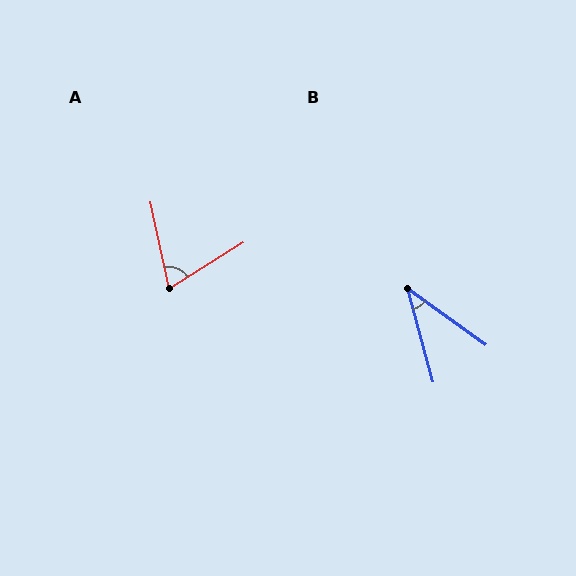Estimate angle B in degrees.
Approximately 39 degrees.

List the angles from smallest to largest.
B (39°), A (70°).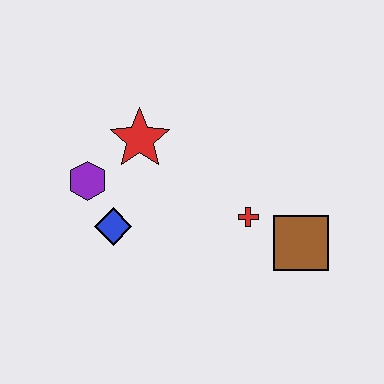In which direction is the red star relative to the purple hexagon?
The red star is to the right of the purple hexagon.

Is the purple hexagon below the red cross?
No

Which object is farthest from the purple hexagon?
The brown square is farthest from the purple hexagon.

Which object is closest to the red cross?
The brown square is closest to the red cross.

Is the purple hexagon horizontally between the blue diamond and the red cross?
No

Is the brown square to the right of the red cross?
Yes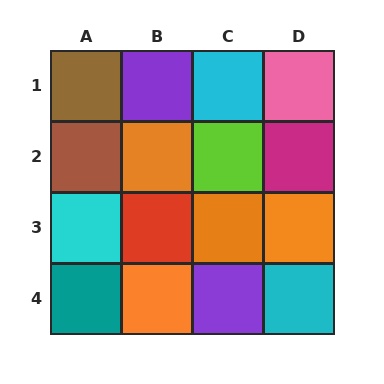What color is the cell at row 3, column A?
Cyan.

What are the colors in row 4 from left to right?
Teal, orange, purple, cyan.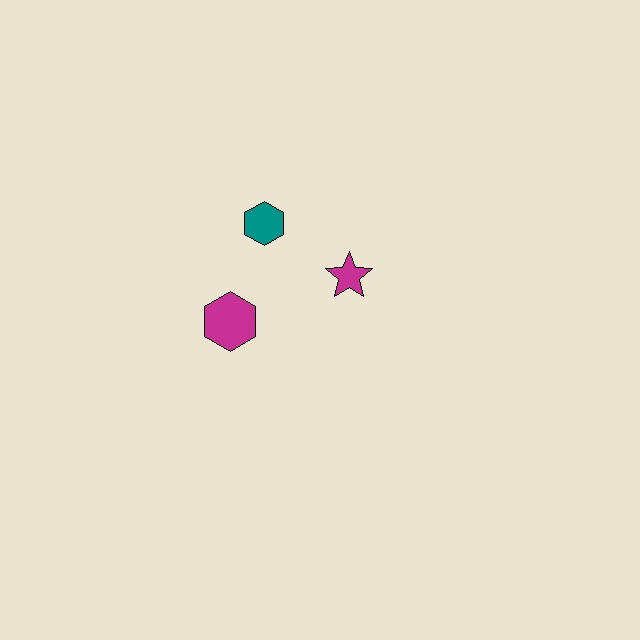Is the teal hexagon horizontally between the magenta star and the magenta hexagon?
Yes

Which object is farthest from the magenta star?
The magenta hexagon is farthest from the magenta star.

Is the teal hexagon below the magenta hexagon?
No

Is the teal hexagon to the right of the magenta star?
No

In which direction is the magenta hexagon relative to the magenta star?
The magenta hexagon is to the left of the magenta star.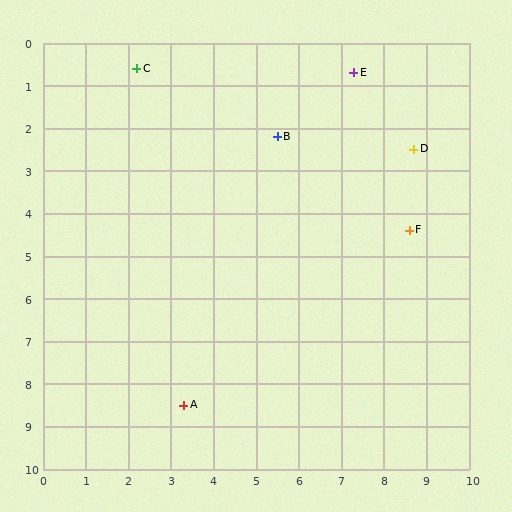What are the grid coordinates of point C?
Point C is at approximately (2.2, 0.6).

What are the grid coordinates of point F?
Point F is at approximately (8.6, 4.4).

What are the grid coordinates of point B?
Point B is at approximately (5.5, 2.2).